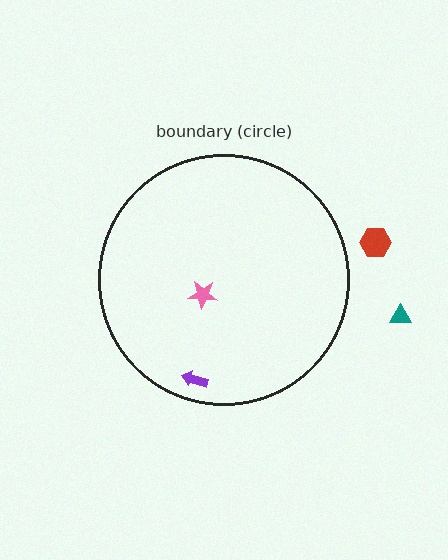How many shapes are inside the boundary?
2 inside, 2 outside.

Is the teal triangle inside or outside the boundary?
Outside.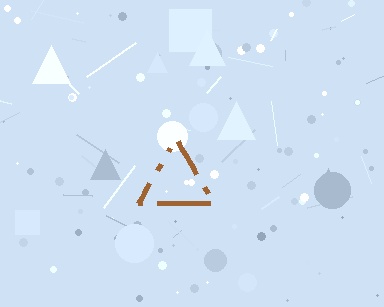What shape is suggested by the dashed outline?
The dashed outline suggests a triangle.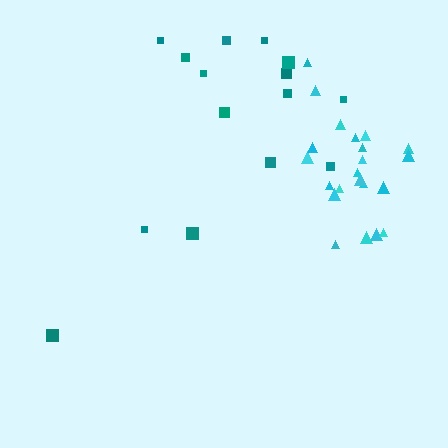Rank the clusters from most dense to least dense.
cyan, teal.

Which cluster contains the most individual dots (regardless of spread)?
Cyan (22).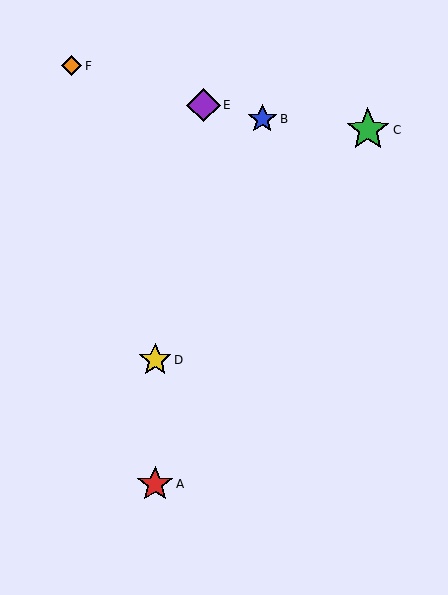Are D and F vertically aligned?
No, D is at x≈155 and F is at x≈71.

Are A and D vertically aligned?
Yes, both are at x≈155.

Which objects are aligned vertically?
Objects A, D are aligned vertically.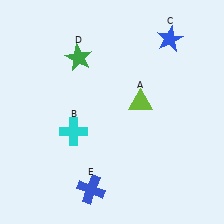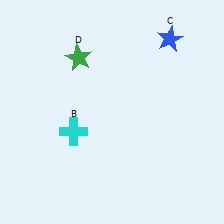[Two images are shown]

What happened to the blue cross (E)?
The blue cross (E) was removed in Image 2. It was in the bottom-left area of Image 1.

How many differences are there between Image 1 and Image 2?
There are 2 differences between the two images.